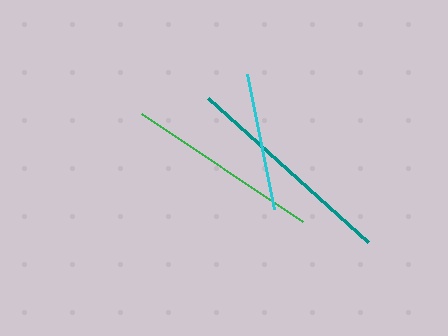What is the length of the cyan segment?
The cyan segment is approximately 138 pixels long.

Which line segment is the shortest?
The cyan line is the shortest at approximately 138 pixels.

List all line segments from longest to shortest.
From longest to shortest: teal, green, cyan.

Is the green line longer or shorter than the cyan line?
The green line is longer than the cyan line.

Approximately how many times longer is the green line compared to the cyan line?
The green line is approximately 1.4 times the length of the cyan line.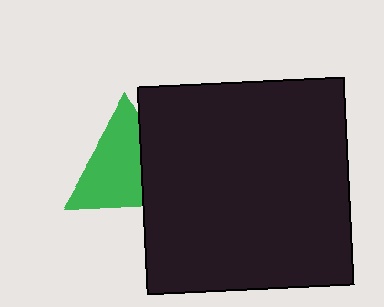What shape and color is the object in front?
The object in front is a black square.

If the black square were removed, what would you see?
You would see the complete green triangle.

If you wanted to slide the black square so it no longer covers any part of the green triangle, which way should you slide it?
Slide it right — that is the most direct way to separate the two shapes.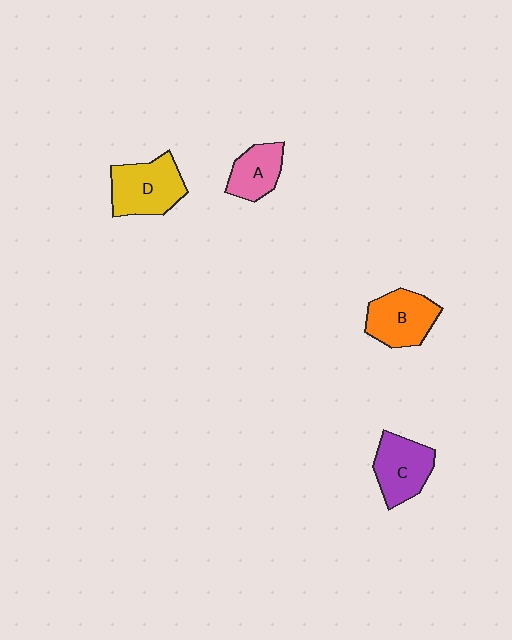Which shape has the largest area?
Shape D (yellow).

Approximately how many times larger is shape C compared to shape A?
Approximately 1.3 times.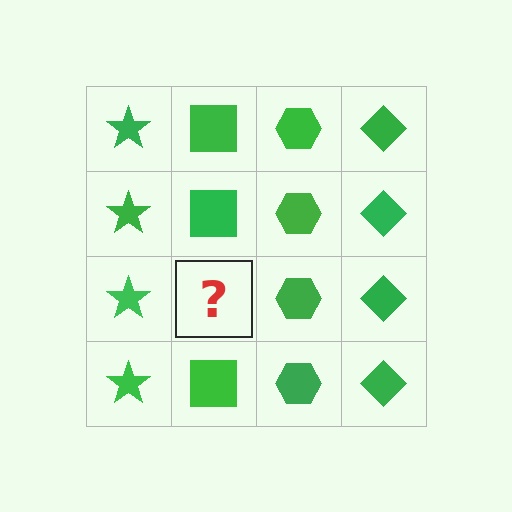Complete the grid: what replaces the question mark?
The question mark should be replaced with a green square.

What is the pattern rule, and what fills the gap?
The rule is that each column has a consistent shape. The gap should be filled with a green square.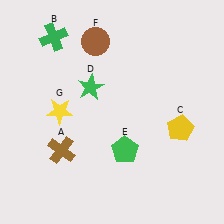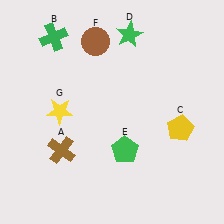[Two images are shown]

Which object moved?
The green star (D) moved up.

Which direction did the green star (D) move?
The green star (D) moved up.